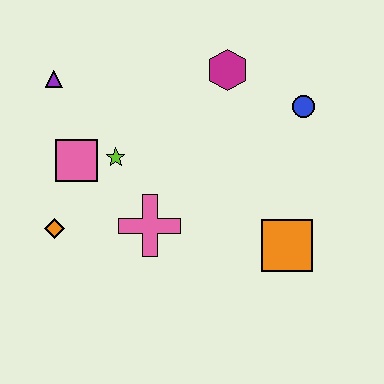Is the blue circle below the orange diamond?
No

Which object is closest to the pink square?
The lime star is closest to the pink square.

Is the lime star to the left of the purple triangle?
No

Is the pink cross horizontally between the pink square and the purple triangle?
No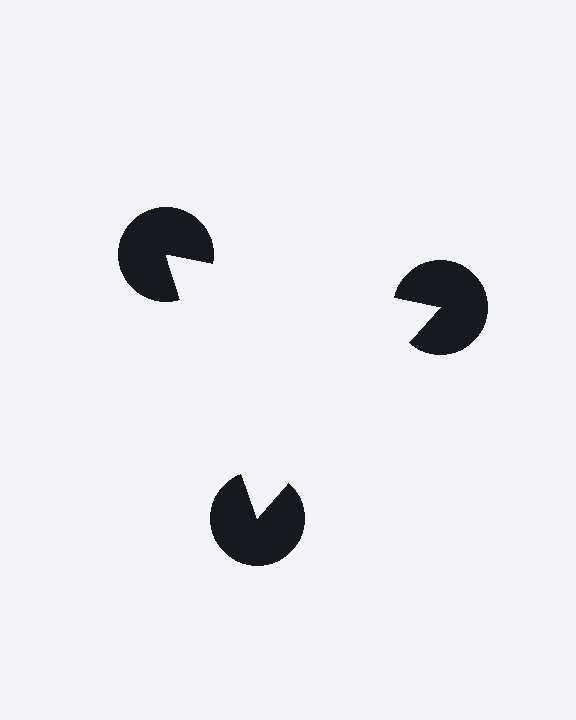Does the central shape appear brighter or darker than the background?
It typically appears slightly brighter than the background, even though no actual brightness change is drawn.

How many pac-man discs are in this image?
There are 3 — one at each vertex of the illusory triangle.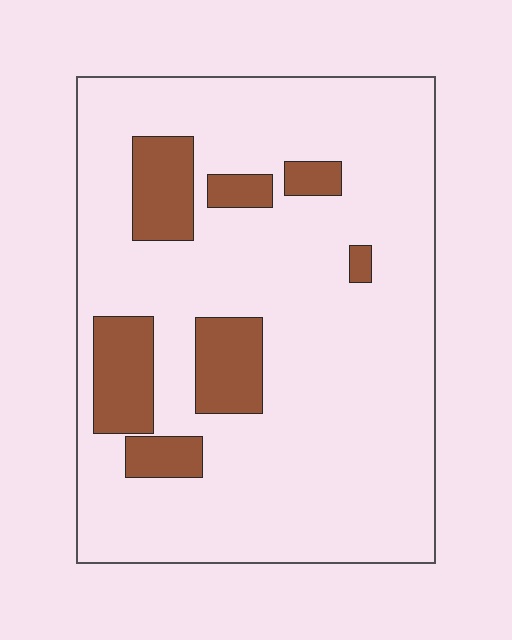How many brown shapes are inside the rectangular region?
7.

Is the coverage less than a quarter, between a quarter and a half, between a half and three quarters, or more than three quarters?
Less than a quarter.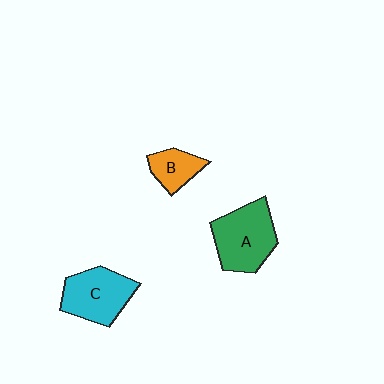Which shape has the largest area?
Shape A (green).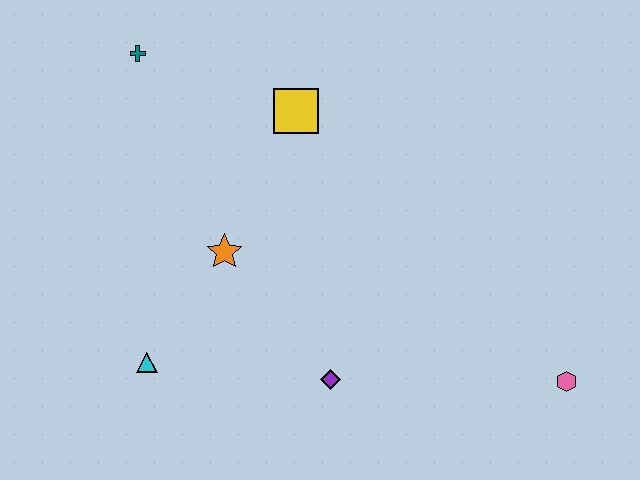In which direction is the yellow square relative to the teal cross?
The yellow square is to the right of the teal cross.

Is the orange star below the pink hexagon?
No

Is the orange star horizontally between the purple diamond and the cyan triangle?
Yes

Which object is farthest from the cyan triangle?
The pink hexagon is farthest from the cyan triangle.